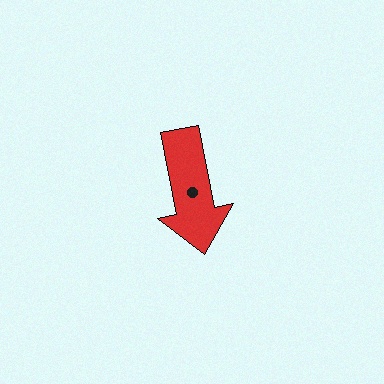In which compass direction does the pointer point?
South.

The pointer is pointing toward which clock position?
Roughly 6 o'clock.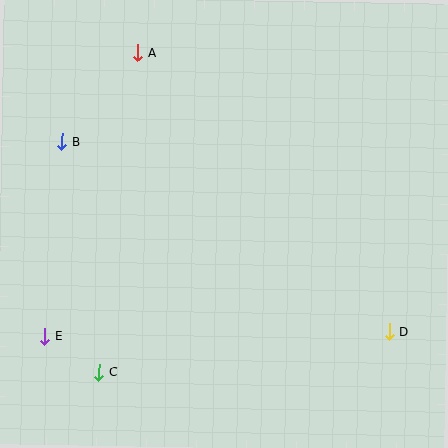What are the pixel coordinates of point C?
Point C is at (99, 372).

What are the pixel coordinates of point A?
Point A is at (137, 53).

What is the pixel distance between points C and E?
The distance between C and E is 65 pixels.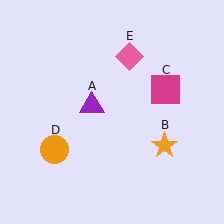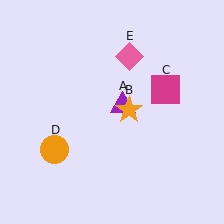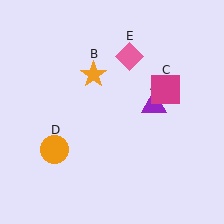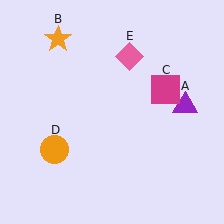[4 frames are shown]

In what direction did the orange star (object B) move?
The orange star (object B) moved up and to the left.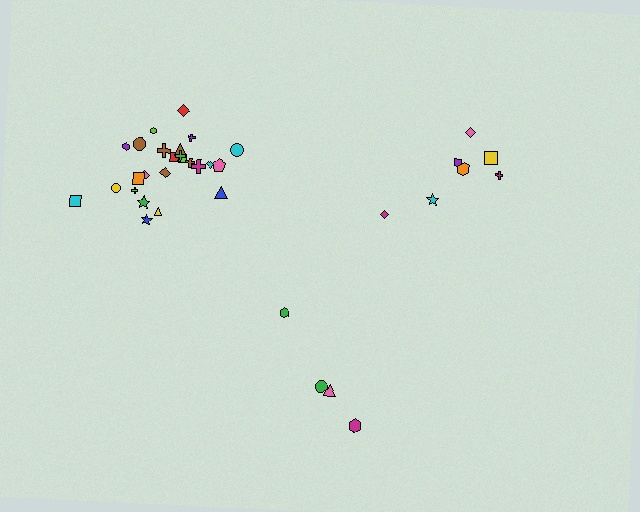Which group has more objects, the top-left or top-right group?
The top-left group.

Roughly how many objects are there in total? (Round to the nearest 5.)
Roughly 35 objects in total.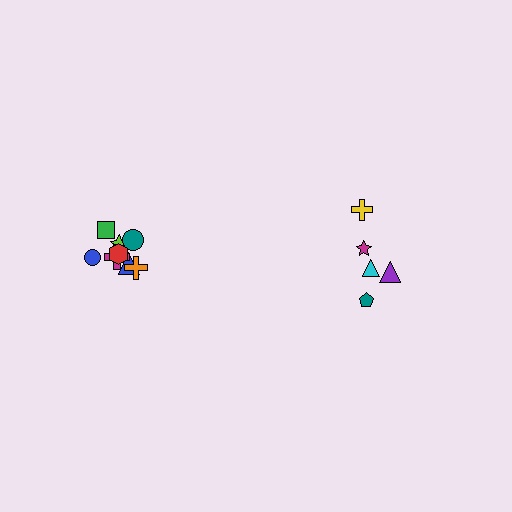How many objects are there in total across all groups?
There are 13 objects.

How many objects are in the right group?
There are 5 objects.